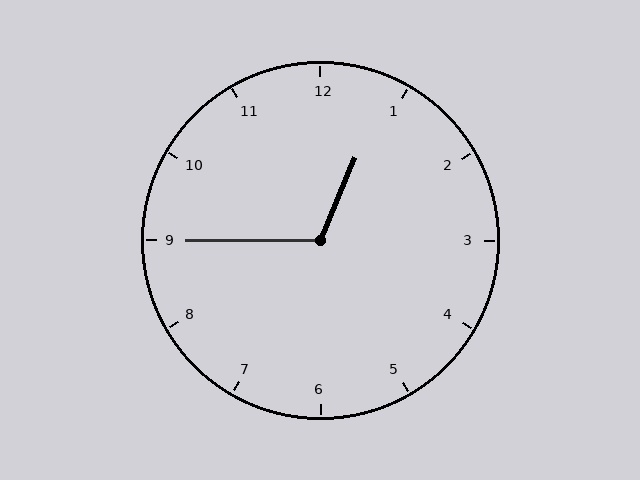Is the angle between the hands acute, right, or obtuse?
It is obtuse.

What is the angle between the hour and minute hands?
Approximately 112 degrees.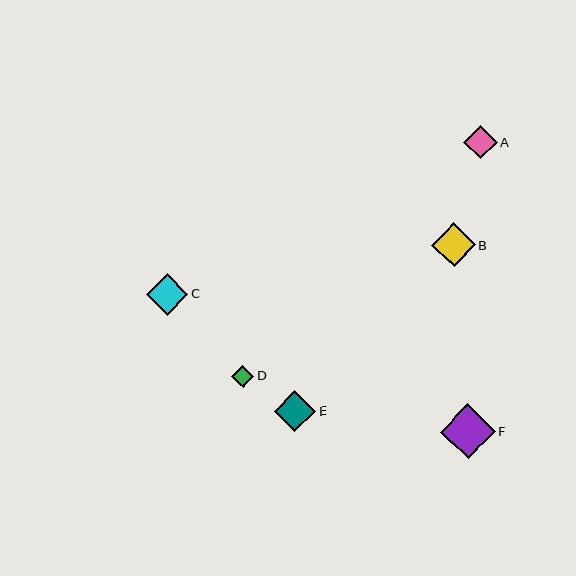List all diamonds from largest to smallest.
From largest to smallest: F, B, C, E, A, D.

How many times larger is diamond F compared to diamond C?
Diamond F is approximately 1.3 times the size of diamond C.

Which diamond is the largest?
Diamond F is the largest with a size of approximately 55 pixels.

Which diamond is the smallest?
Diamond D is the smallest with a size of approximately 22 pixels.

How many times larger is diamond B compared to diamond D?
Diamond B is approximately 2.0 times the size of diamond D.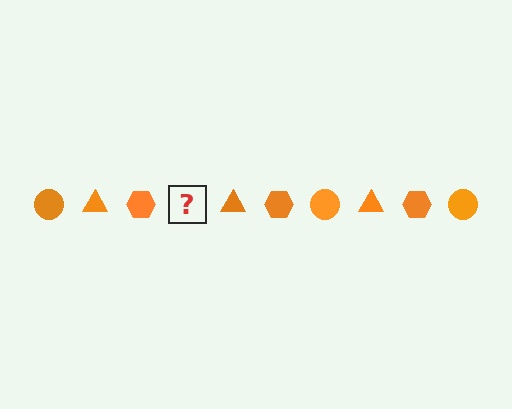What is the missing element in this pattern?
The missing element is an orange circle.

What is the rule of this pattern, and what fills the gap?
The rule is that the pattern cycles through circle, triangle, hexagon shapes in orange. The gap should be filled with an orange circle.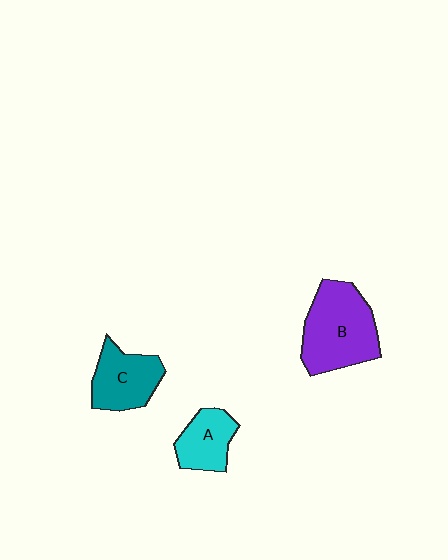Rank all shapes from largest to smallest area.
From largest to smallest: B (purple), C (teal), A (cyan).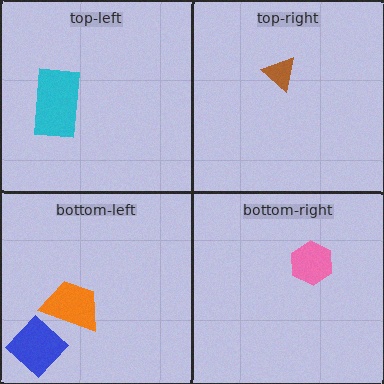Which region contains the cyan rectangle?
The top-left region.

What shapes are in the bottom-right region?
The pink hexagon.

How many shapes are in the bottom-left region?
2.